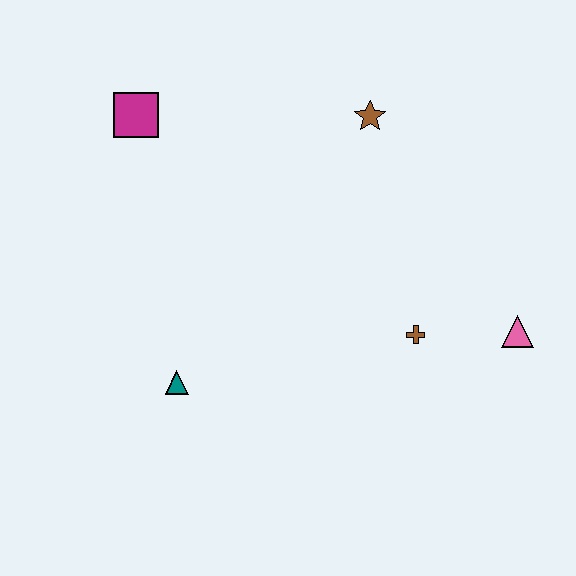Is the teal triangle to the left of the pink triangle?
Yes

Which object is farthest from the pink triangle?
The magenta square is farthest from the pink triangle.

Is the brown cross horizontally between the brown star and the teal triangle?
No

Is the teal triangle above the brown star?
No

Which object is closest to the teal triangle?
The brown cross is closest to the teal triangle.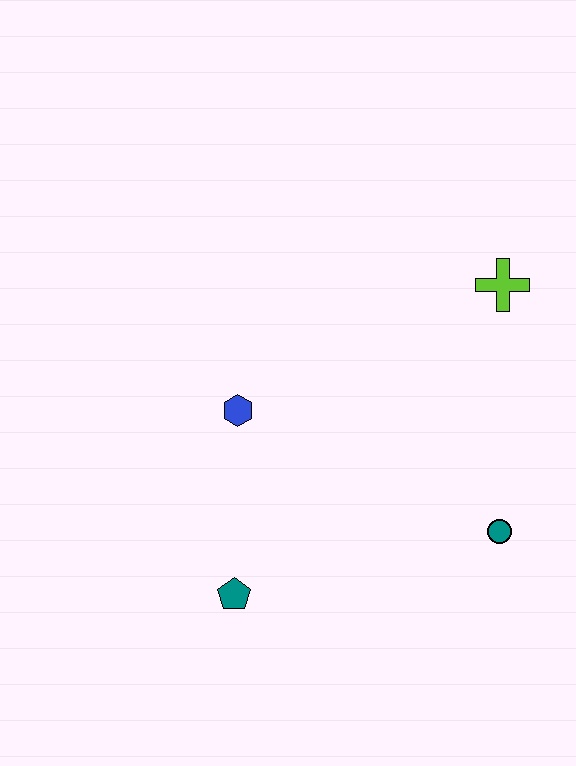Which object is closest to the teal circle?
The lime cross is closest to the teal circle.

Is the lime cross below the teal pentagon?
No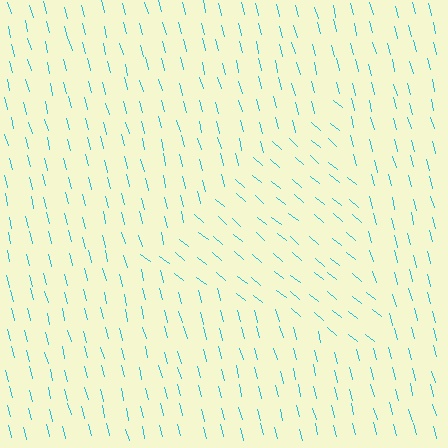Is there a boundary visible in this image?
Yes, there is a texture boundary formed by a change in line orientation.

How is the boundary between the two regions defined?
The boundary is defined purely by a change in line orientation (approximately 36 degrees difference). All lines are the same color and thickness.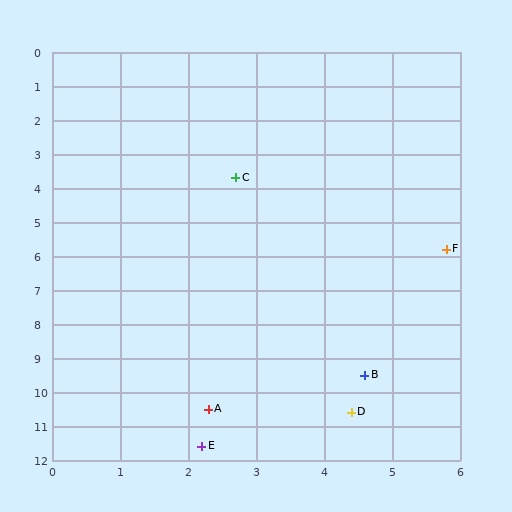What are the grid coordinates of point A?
Point A is at approximately (2.3, 10.5).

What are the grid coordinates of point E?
Point E is at approximately (2.2, 11.6).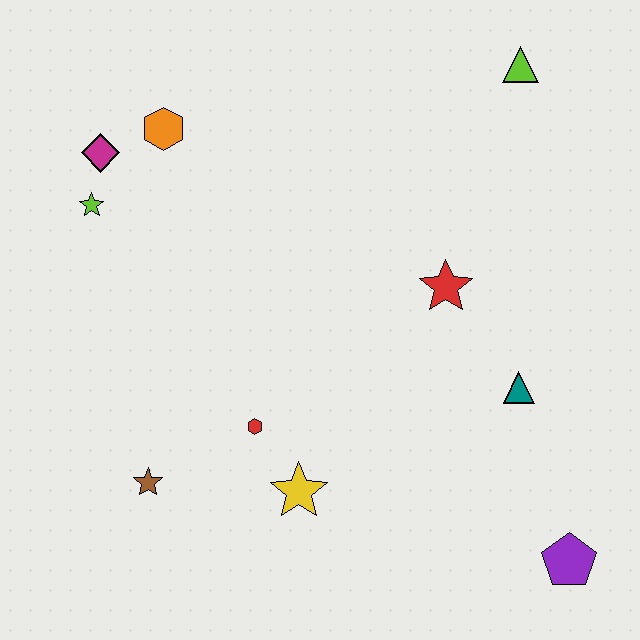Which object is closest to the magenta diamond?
The lime star is closest to the magenta diamond.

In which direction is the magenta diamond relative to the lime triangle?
The magenta diamond is to the left of the lime triangle.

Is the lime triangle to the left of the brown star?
No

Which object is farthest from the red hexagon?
The lime triangle is farthest from the red hexagon.